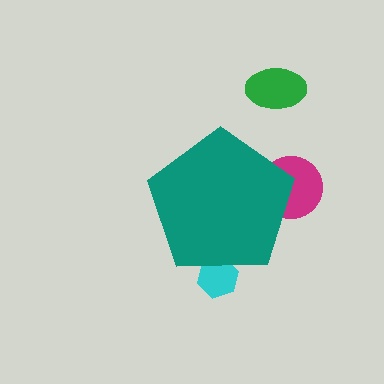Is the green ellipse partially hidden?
No, the green ellipse is fully visible.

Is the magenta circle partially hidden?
Yes, the magenta circle is partially hidden behind the teal pentagon.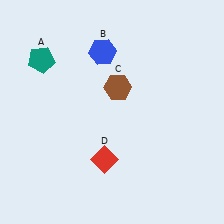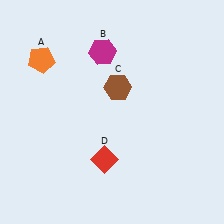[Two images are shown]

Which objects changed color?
A changed from teal to orange. B changed from blue to magenta.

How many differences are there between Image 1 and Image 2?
There are 2 differences between the two images.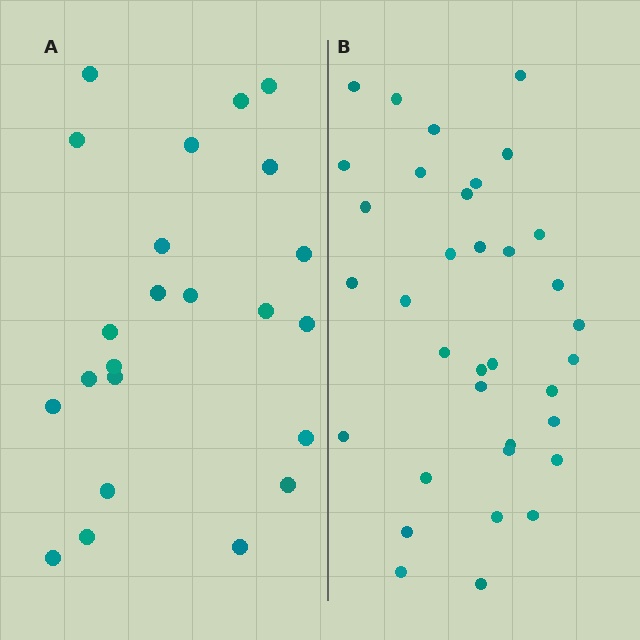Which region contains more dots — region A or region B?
Region B (the right region) has more dots.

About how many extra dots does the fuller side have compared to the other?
Region B has roughly 12 or so more dots than region A.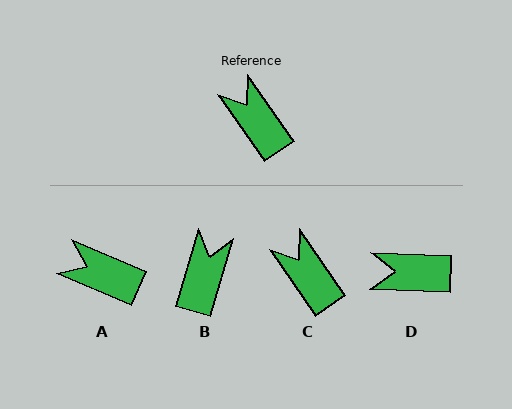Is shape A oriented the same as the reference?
No, it is off by about 32 degrees.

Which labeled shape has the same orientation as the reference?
C.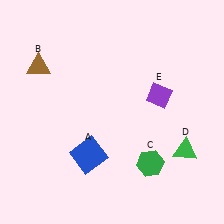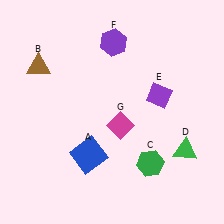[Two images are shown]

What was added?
A purple hexagon (F), a magenta diamond (G) were added in Image 2.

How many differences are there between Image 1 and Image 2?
There are 2 differences between the two images.